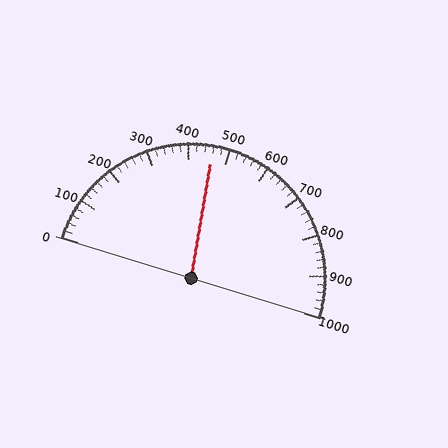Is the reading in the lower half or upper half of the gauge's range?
The reading is in the lower half of the range (0 to 1000).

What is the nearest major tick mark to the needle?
The nearest major tick mark is 500.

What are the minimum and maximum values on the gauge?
The gauge ranges from 0 to 1000.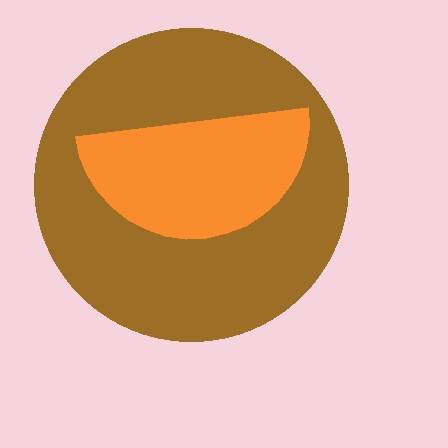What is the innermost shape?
The orange semicircle.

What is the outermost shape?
The brown circle.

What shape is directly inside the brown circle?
The orange semicircle.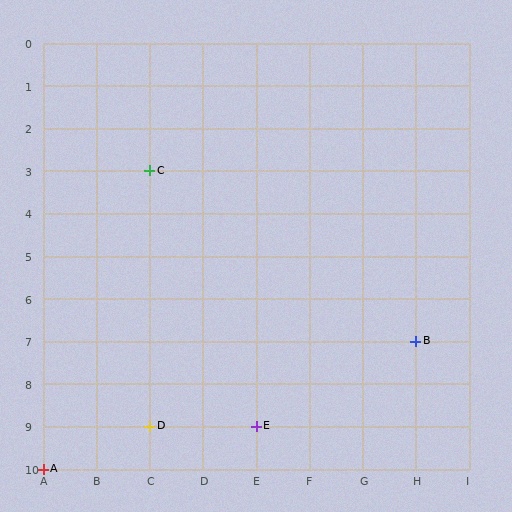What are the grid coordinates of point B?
Point B is at grid coordinates (H, 7).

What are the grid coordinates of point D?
Point D is at grid coordinates (C, 9).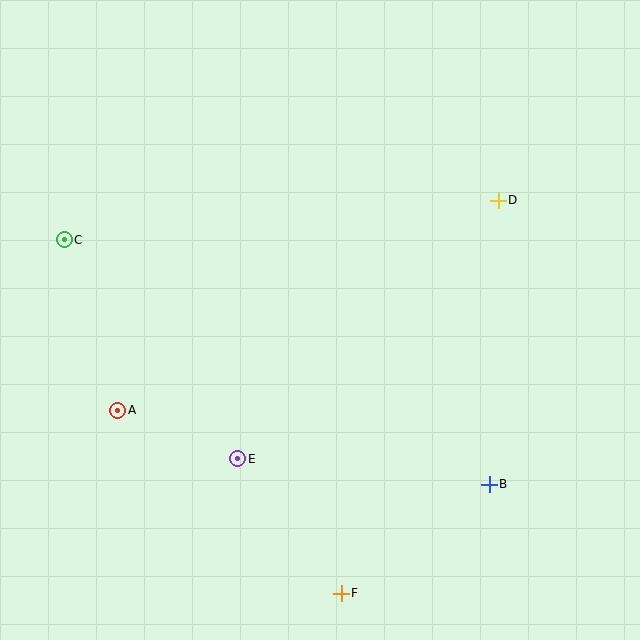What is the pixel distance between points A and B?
The distance between A and B is 379 pixels.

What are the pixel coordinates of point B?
Point B is at (489, 484).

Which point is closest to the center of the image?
Point E at (238, 459) is closest to the center.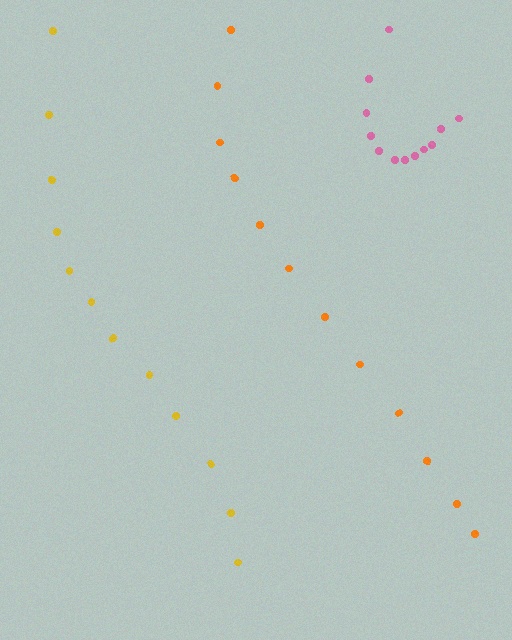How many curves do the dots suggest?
There are 3 distinct paths.